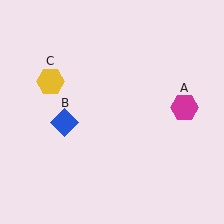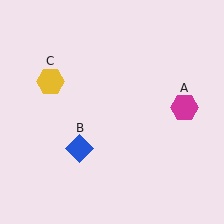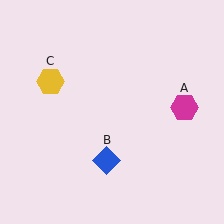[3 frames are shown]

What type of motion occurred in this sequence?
The blue diamond (object B) rotated counterclockwise around the center of the scene.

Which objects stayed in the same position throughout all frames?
Magenta hexagon (object A) and yellow hexagon (object C) remained stationary.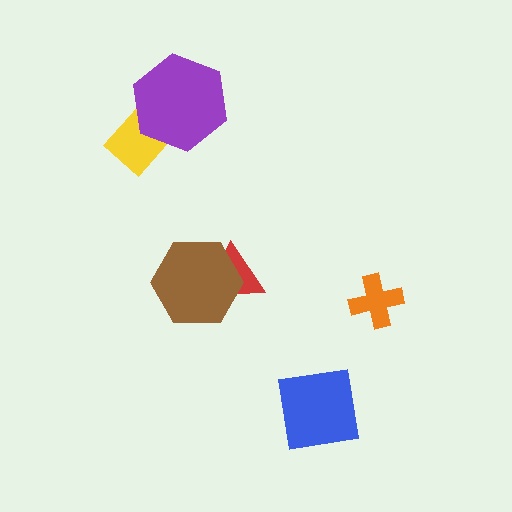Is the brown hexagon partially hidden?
No, no other shape covers it.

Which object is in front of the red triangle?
The brown hexagon is in front of the red triangle.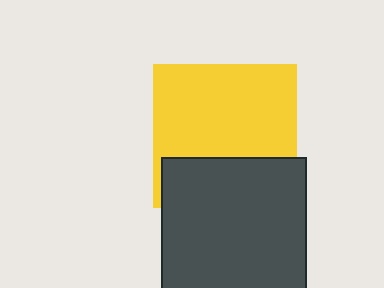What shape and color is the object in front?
The object in front is a dark gray square.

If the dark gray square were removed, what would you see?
You would see the complete yellow square.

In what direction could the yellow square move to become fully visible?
The yellow square could move up. That would shift it out from behind the dark gray square entirely.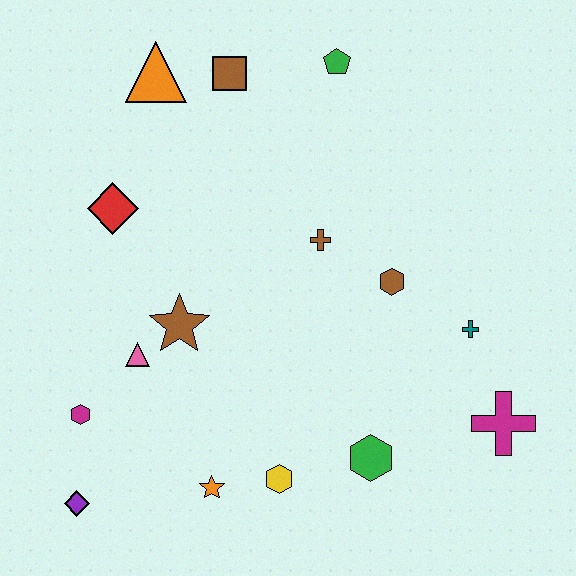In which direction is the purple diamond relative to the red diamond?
The purple diamond is below the red diamond.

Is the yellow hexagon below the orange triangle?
Yes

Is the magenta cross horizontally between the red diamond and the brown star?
No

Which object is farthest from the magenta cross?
The orange triangle is farthest from the magenta cross.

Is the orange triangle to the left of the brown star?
Yes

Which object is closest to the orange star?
The yellow hexagon is closest to the orange star.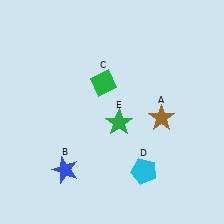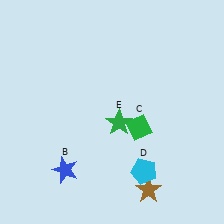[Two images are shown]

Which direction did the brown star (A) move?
The brown star (A) moved down.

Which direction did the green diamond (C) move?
The green diamond (C) moved down.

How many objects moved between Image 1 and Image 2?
2 objects moved between the two images.